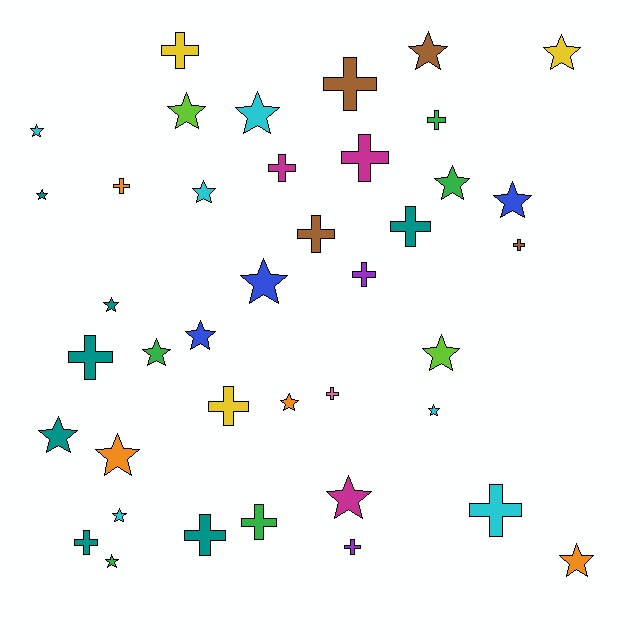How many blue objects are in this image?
There are 3 blue objects.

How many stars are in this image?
There are 22 stars.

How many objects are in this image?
There are 40 objects.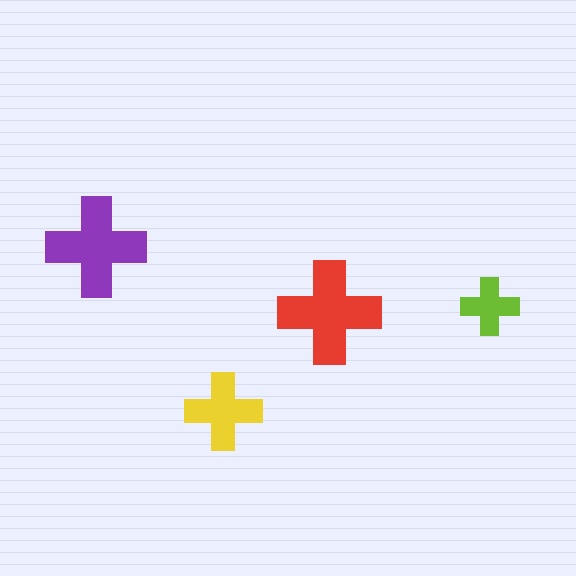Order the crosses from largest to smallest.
the red one, the purple one, the yellow one, the lime one.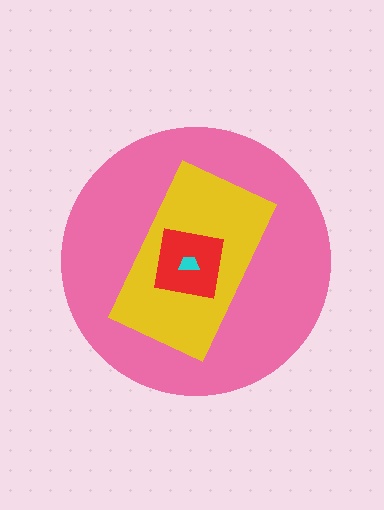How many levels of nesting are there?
4.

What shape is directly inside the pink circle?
The yellow rectangle.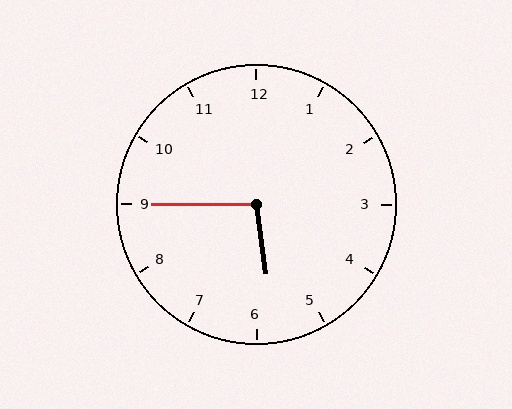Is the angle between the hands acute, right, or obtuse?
It is obtuse.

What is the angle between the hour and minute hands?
Approximately 98 degrees.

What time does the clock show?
5:45.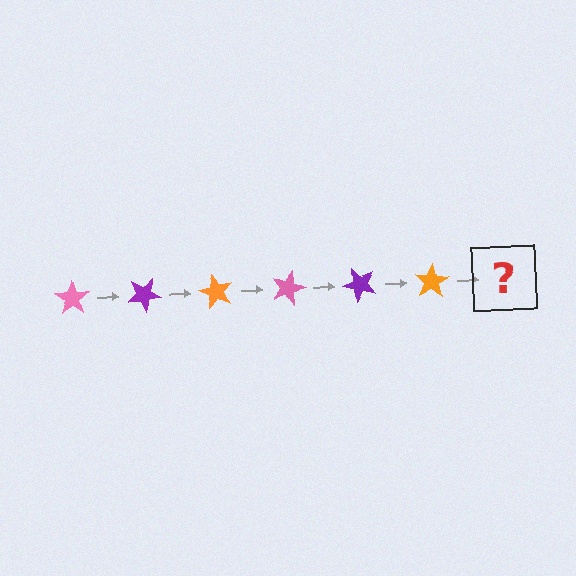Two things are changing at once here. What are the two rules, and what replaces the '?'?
The two rules are that it rotates 30 degrees each step and the color cycles through pink, purple, and orange. The '?' should be a pink star, rotated 180 degrees from the start.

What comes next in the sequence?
The next element should be a pink star, rotated 180 degrees from the start.